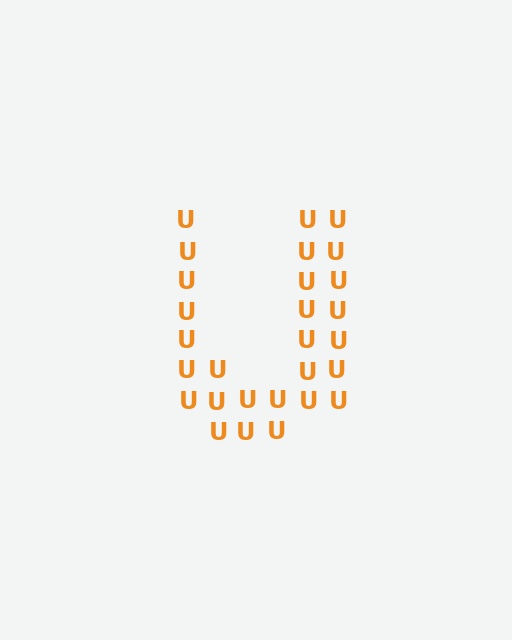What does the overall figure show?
The overall figure shows the letter U.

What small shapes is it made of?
It is made of small letter U's.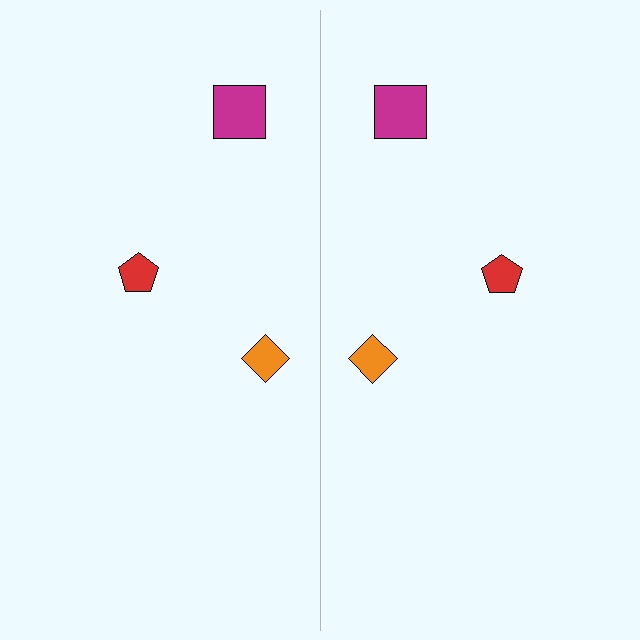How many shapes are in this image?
There are 6 shapes in this image.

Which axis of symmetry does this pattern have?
The pattern has a vertical axis of symmetry running through the center of the image.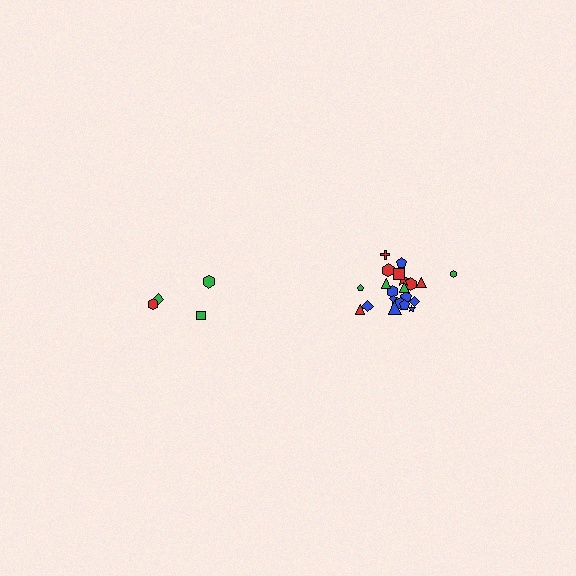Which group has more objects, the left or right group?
The right group.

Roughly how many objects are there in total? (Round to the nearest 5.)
Roughly 25 objects in total.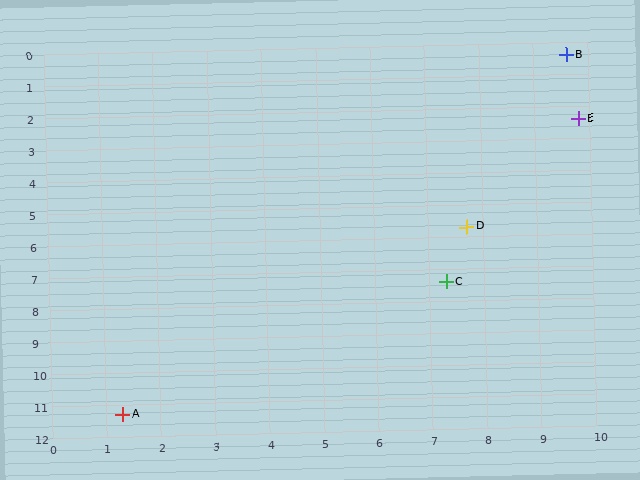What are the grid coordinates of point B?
Point B is at approximately (9.6, 0.4).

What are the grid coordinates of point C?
Point C is at approximately (7.3, 7.4).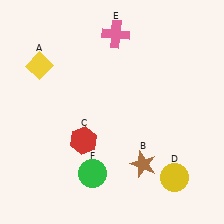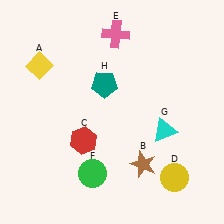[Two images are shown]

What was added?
A cyan triangle (G), a teal pentagon (H) were added in Image 2.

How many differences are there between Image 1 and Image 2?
There are 2 differences between the two images.